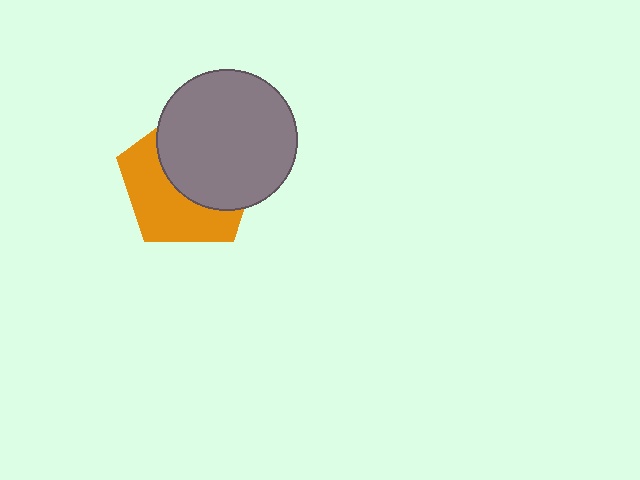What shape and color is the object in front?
The object in front is a gray circle.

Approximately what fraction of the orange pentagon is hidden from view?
Roughly 53% of the orange pentagon is hidden behind the gray circle.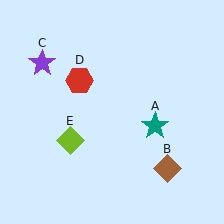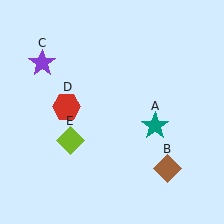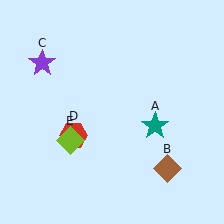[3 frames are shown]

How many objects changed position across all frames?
1 object changed position: red hexagon (object D).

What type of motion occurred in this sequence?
The red hexagon (object D) rotated counterclockwise around the center of the scene.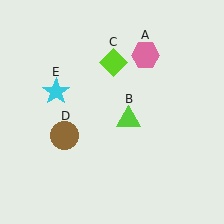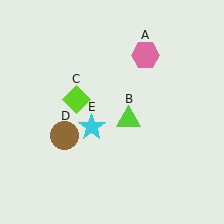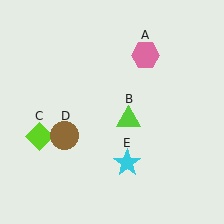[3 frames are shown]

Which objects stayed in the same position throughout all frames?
Pink hexagon (object A) and lime triangle (object B) and brown circle (object D) remained stationary.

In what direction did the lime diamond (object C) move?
The lime diamond (object C) moved down and to the left.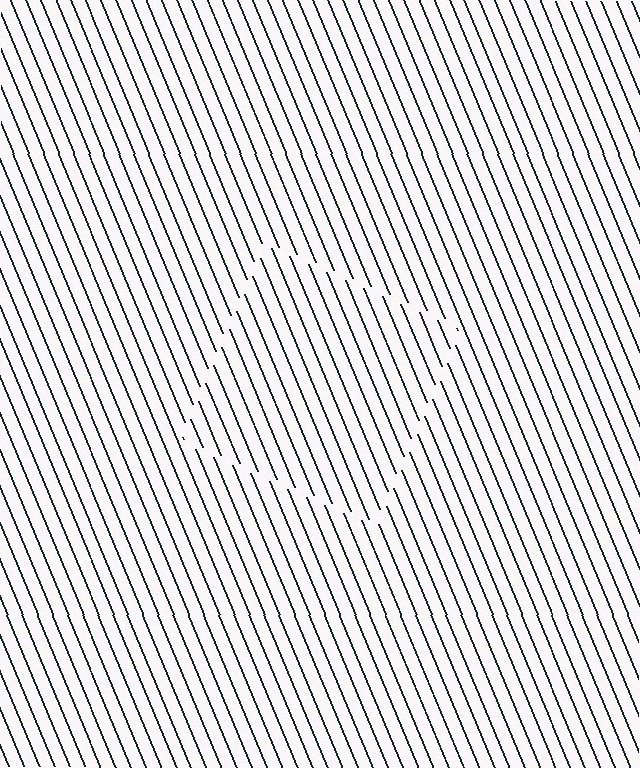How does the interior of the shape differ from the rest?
The interior of the shape contains the same grating, shifted by half a period — the contour is defined by the phase discontinuity where line-ends from the inner and outer gratings abut.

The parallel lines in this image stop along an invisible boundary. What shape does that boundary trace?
An illusory square. The interior of the shape contains the same grating, shifted by half a period — the contour is defined by the phase discontinuity where line-ends from the inner and outer gratings abut.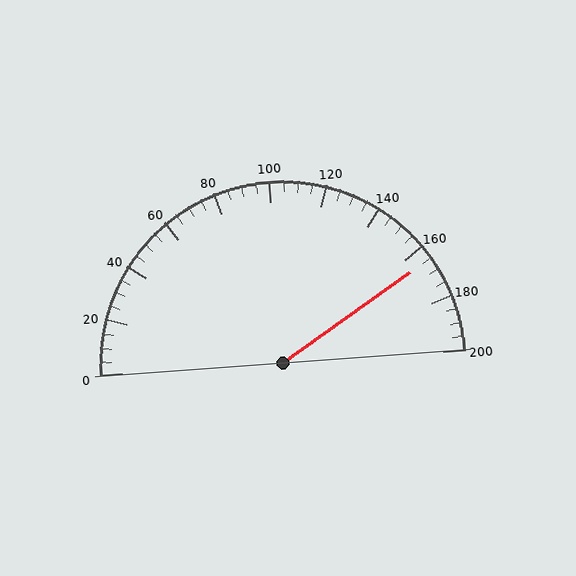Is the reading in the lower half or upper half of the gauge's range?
The reading is in the upper half of the range (0 to 200).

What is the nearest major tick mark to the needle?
The nearest major tick mark is 160.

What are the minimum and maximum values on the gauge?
The gauge ranges from 0 to 200.